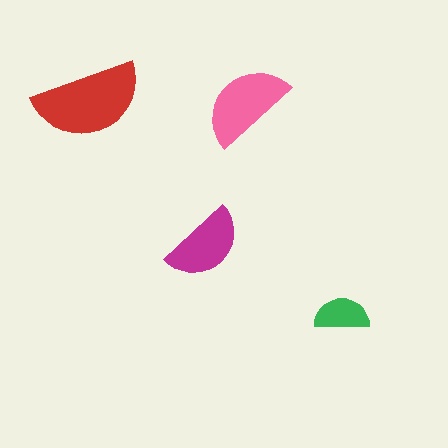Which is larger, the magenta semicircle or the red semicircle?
The red one.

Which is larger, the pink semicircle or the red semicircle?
The red one.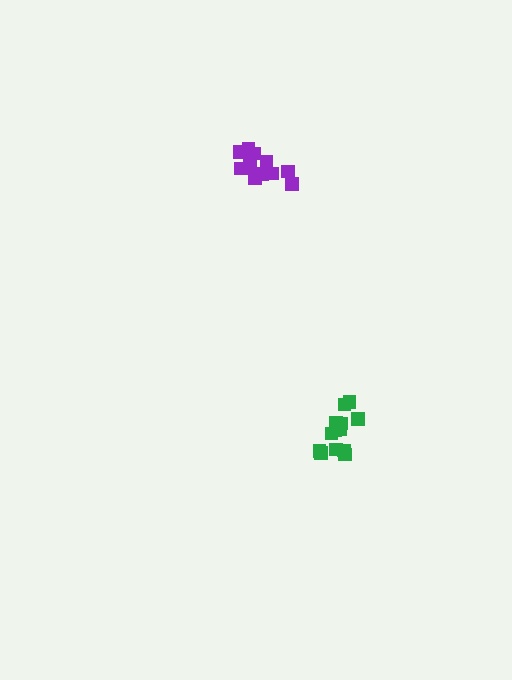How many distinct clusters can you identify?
There are 2 distinct clusters.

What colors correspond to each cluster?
The clusters are colored: purple, green.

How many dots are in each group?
Group 1: 11 dots, Group 2: 13 dots (24 total).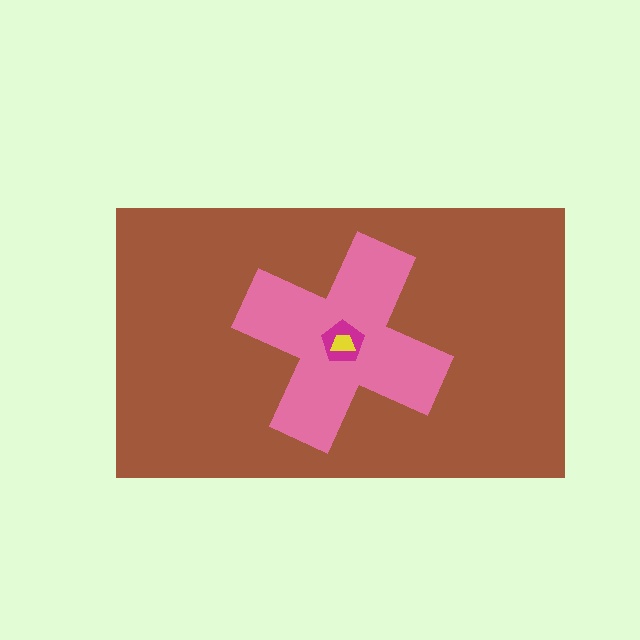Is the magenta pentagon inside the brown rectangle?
Yes.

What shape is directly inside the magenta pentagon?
The yellow trapezoid.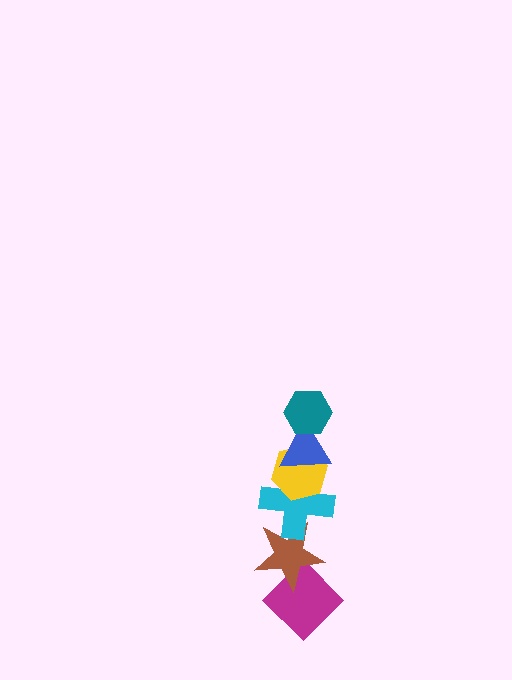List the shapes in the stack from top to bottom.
From top to bottom: the teal hexagon, the blue triangle, the yellow hexagon, the cyan cross, the brown star, the magenta diamond.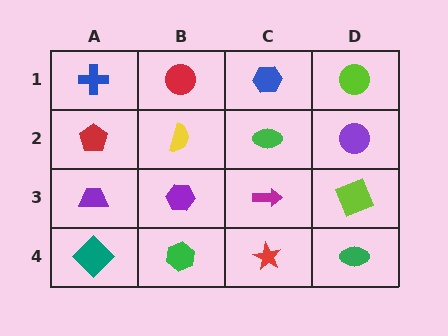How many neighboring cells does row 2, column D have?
3.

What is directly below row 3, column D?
A green ellipse.